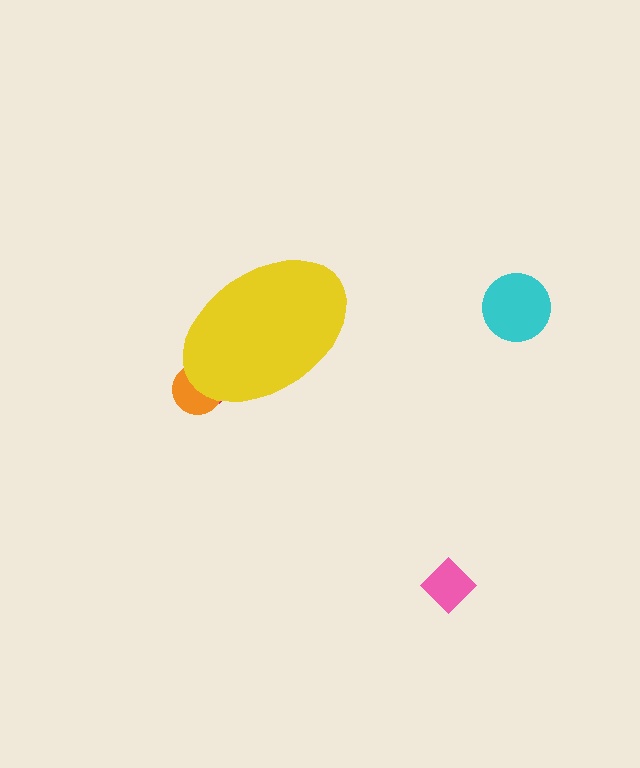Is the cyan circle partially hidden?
No, the cyan circle is fully visible.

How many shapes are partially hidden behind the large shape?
2 shapes are partially hidden.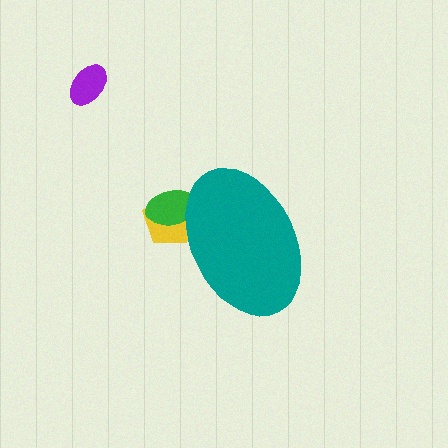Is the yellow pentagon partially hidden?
Yes, the yellow pentagon is partially hidden behind the teal ellipse.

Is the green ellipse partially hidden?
Yes, the green ellipse is partially hidden behind the teal ellipse.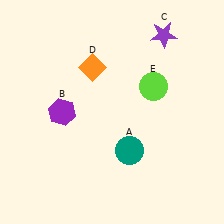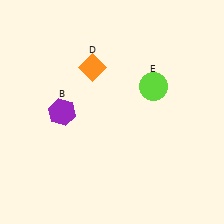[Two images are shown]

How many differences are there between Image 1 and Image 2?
There are 2 differences between the two images.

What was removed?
The purple star (C), the teal circle (A) were removed in Image 2.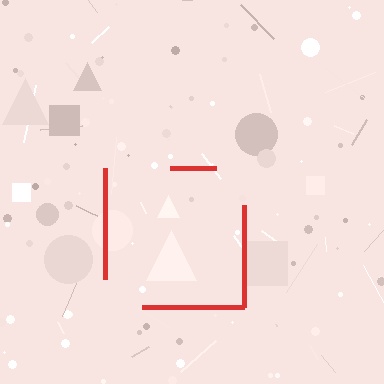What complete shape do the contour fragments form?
The contour fragments form a square.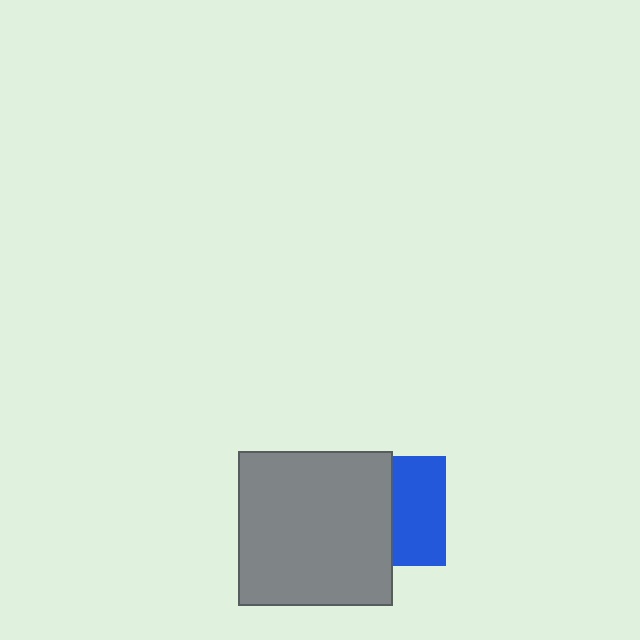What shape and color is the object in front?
The object in front is a gray square.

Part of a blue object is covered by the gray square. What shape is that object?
It is a square.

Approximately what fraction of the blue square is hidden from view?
Roughly 53% of the blue square is hidden behind the gray square.